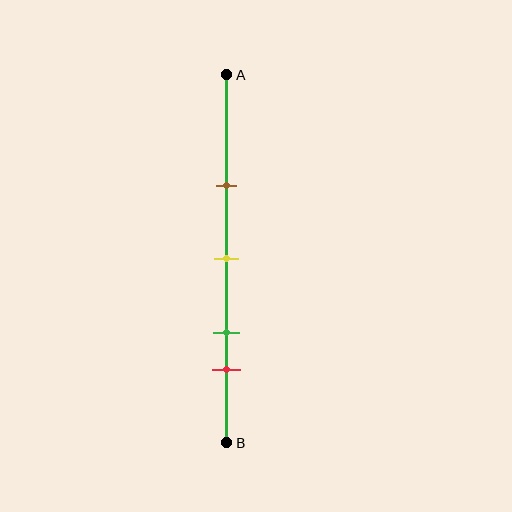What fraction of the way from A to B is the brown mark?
The brown mark is approximately 30% (0.3) of the way from A to B.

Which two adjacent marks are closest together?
The green and red marks are the closest adjacent pair.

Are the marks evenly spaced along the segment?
No, the marks are not evenly spaced.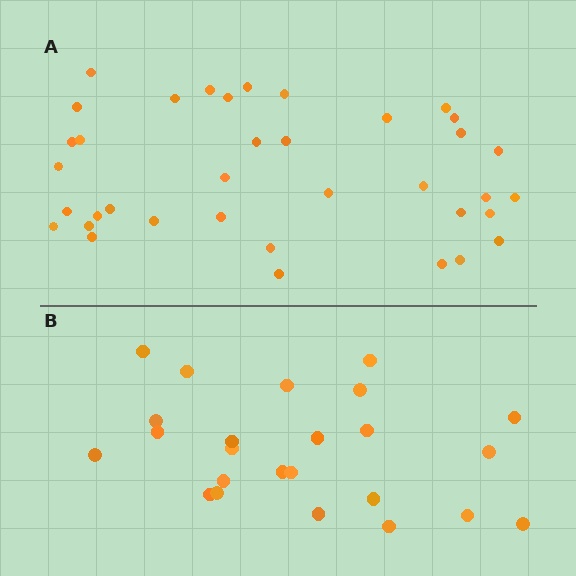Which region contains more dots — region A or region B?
Region A (the top region) has more dots.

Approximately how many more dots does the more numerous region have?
Region A has approximately 15 more dots than region B.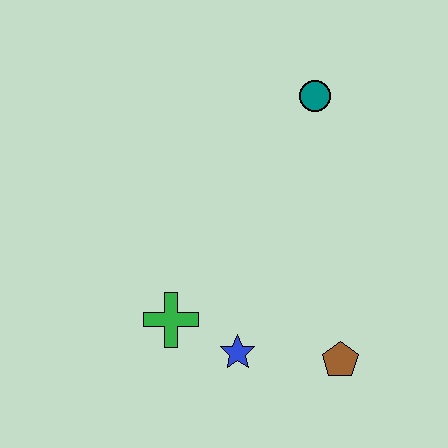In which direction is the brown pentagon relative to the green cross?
The brown pentagon is to the right of the green cross.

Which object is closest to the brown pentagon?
The blue star is closest to the brown pentagon.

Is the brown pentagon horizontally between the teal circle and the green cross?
No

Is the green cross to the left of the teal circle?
Yes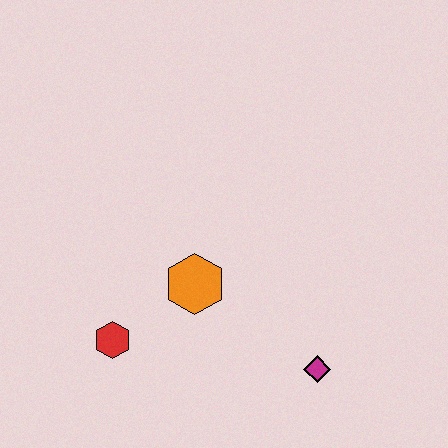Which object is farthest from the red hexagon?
The magenta diamond is farthest from the red hexagon.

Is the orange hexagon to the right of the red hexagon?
Yes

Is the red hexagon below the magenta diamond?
No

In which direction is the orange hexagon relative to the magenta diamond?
The orange hexagon is to the left of the magenta diamond.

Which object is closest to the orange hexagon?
The red hexagon is closest to the orange hexagon.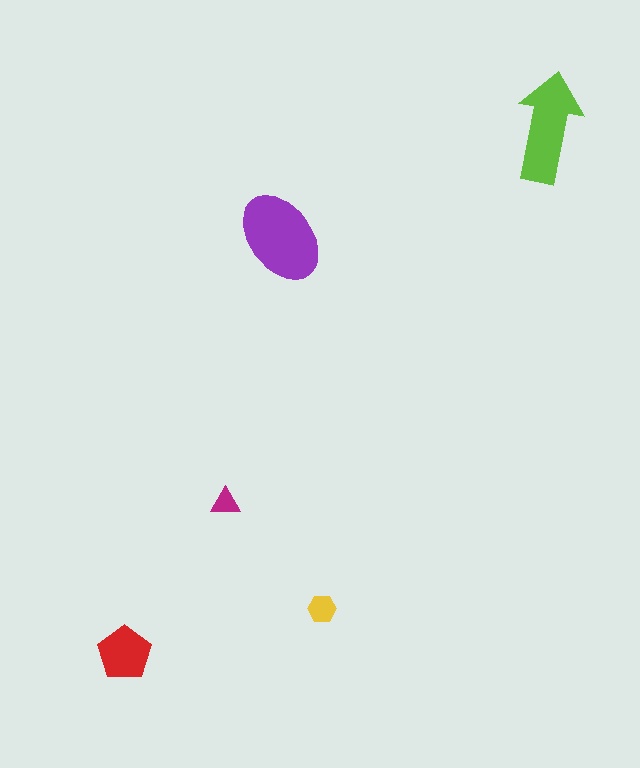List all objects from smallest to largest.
The magenta triangle, the yellow hexagon, the red pentagon, the lime arrow, the purple ellipse.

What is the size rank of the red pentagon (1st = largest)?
3rd.